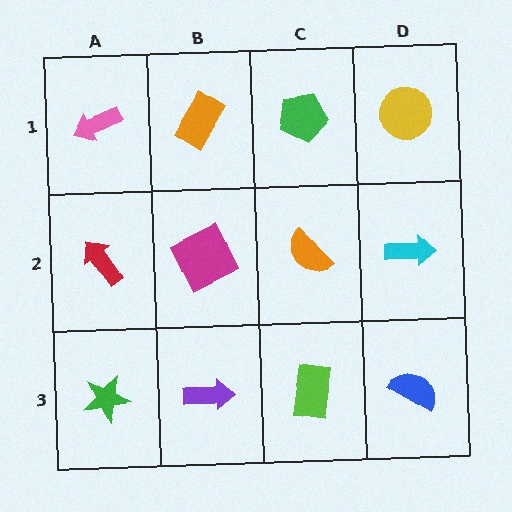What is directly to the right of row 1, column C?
A yellow circle.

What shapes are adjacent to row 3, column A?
A red arrow (row 2, column A), a purple arrow (row 3, column B).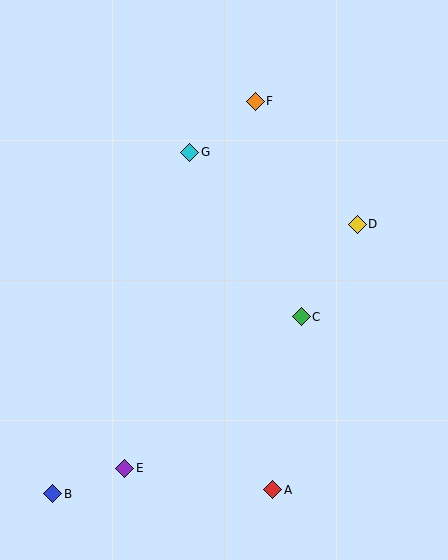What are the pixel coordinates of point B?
Point B is at (53, 494).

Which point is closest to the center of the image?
Point C at (301, 317) is closest to the center.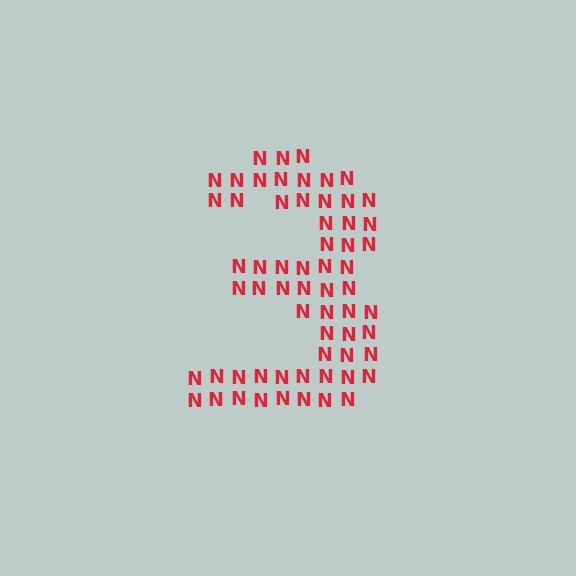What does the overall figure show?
The overall figure shows the digit 3.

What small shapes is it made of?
It is made of small letter N's.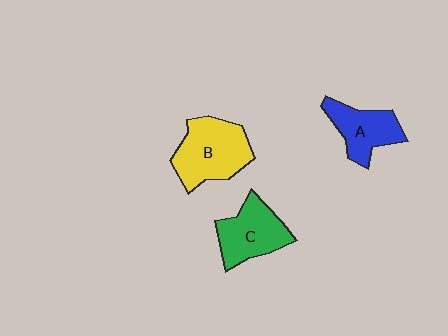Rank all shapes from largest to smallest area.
From largest to smallest: B (yellow), C (green), A (blue).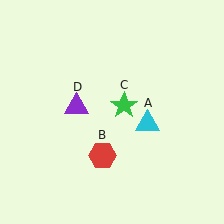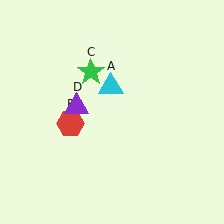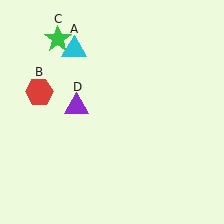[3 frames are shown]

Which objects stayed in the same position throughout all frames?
Purple triangle (object D) remained stationary.